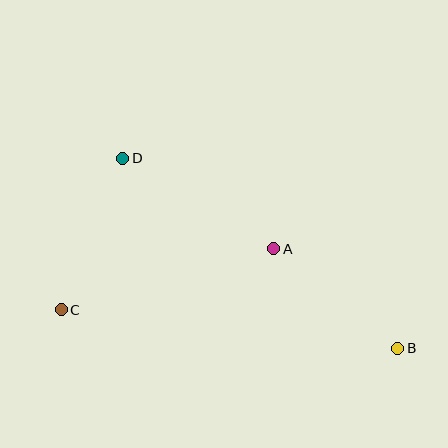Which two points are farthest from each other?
Points B and C are farthest from each other.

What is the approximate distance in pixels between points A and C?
The distance between A and C is approximately 221 pixels.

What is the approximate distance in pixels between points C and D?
The distance between C and D is approximately 164 pixels.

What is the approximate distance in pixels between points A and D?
The distance between A and D is approximately 176 pixels.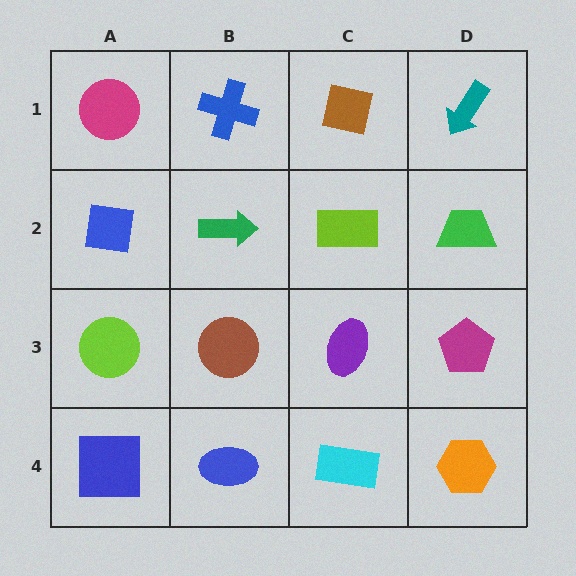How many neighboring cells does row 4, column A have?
2.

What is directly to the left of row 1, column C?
A blue cross.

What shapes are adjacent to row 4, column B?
A brown circle (row 3, column B), a blue square (row 4, column A), a cyan rectangle (row 4, column C).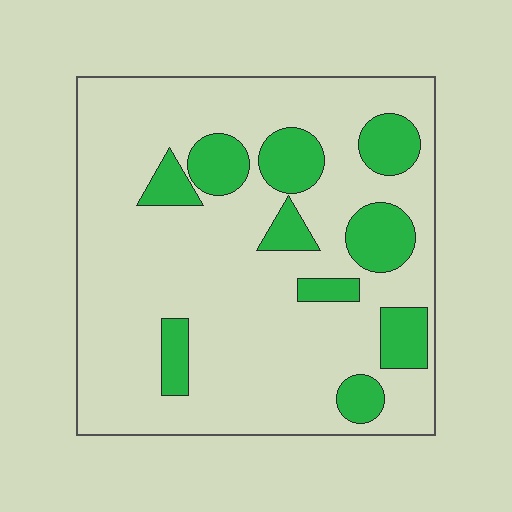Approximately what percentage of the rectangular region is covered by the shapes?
Approximately 20%.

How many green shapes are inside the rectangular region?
10.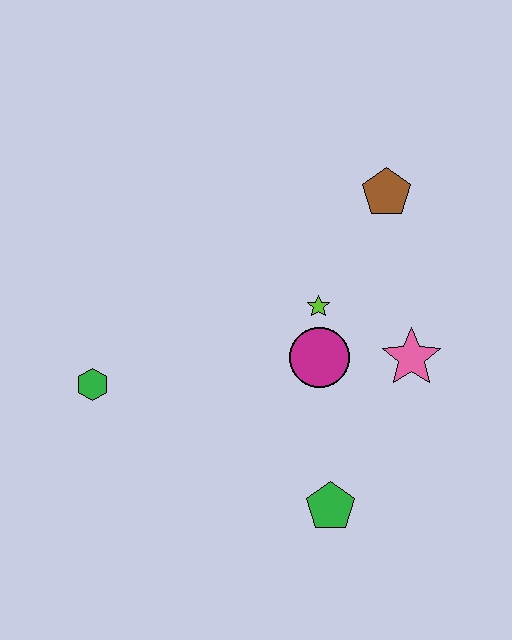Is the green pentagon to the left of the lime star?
No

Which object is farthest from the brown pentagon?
The green hexagon is farthest from the brown pentagon.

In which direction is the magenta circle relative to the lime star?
The magenta circle is below the lime star.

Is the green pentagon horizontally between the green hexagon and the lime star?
No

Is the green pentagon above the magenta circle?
No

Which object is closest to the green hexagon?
The magenta circle is closest to the green hexagon.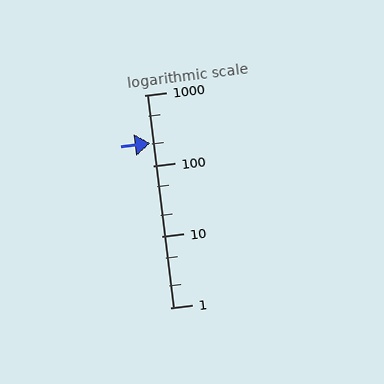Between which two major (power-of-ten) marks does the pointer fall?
The pointer is between 100 and 1000.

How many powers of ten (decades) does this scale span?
The scale spans 3 decades, from 1 to 1000.